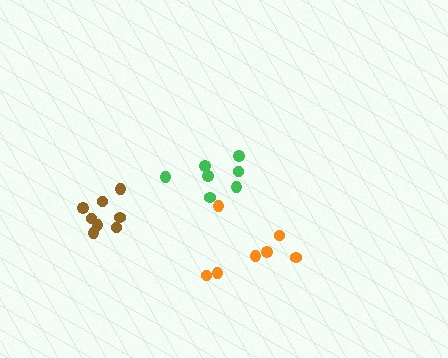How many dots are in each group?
Group 1: 8 dots, Group 2: 7 dots, Group 3: 7 dots (22 total).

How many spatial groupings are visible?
There are 3 spatial groupings.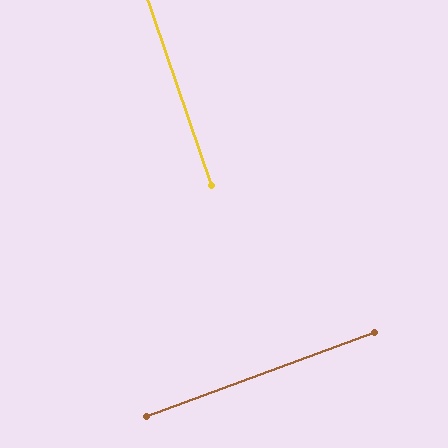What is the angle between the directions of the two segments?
Approximately 89 degrees.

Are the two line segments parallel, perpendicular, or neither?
Perpendicular — they meet at approximately 89°.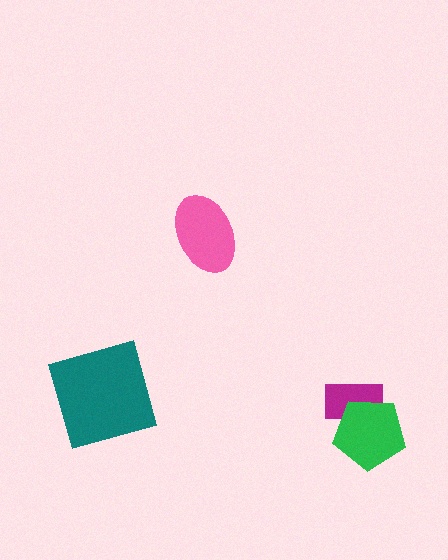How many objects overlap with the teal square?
0 objects overlap with the teal square.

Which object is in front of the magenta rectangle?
The green pentagon is in front of the magenta rectangle.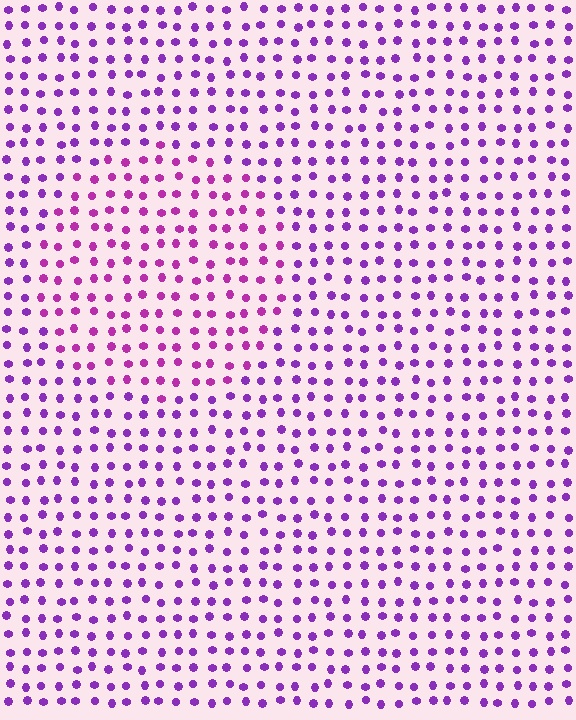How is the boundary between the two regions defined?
The boundary is defined purely by a slight shift in hue (about 26 degrees). Spacing, size, and orientation are identical on both sides.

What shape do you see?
I see a circle.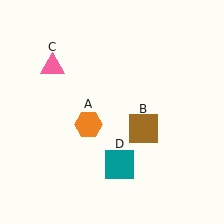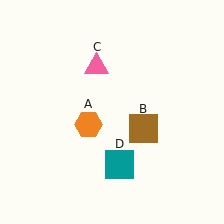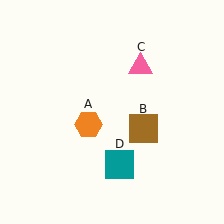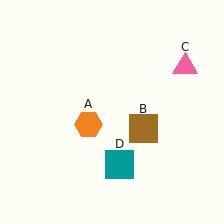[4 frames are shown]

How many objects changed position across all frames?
1 object changed position: pink triangle (object C).